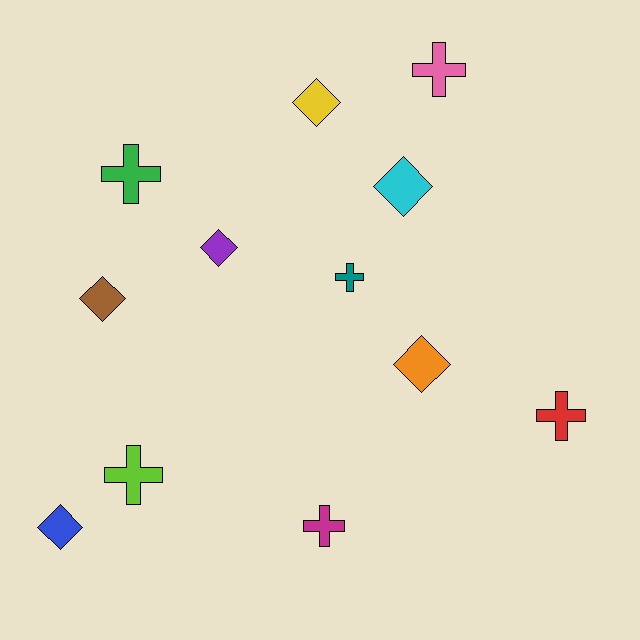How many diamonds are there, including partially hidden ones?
There are 6 diamonds.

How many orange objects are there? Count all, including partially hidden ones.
There is 1 orange object.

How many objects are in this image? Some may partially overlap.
There are 12 objects.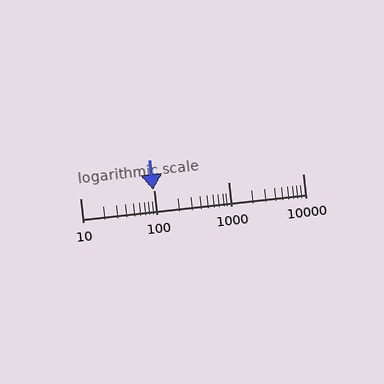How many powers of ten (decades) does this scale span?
The scale spans 3 decades, from 10 to 10000.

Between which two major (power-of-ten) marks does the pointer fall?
The pointer is between 10 and 100.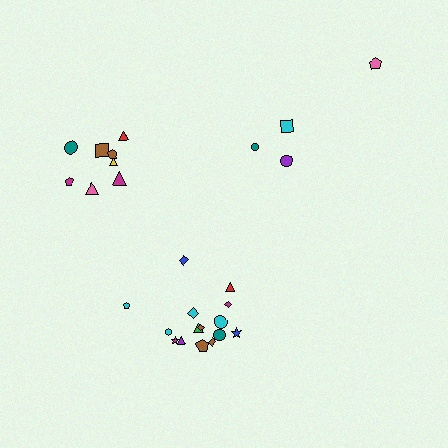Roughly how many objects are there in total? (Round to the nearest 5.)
Roughly 25 objects in total.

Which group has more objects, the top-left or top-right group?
The top-left group.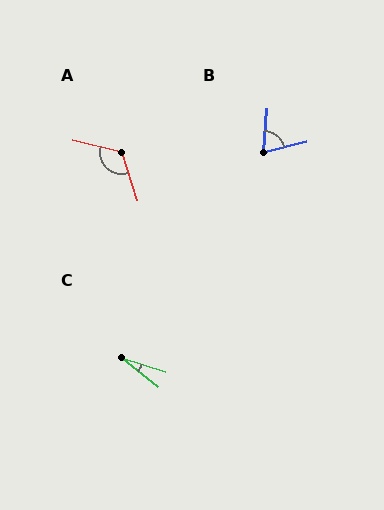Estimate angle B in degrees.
Approximately 72 degrees.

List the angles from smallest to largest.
C (21°), B (72°), A (121°).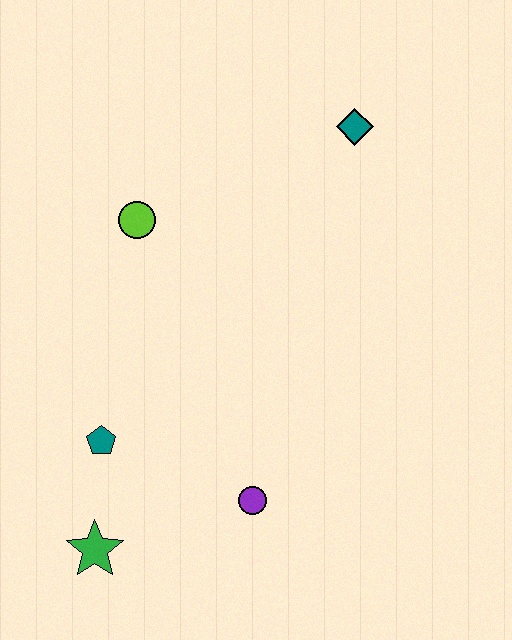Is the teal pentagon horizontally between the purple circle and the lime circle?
No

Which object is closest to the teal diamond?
The lime circle is closest to the teal diamond.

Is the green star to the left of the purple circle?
Yes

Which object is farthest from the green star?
The teal diamond is farthest from the green star.